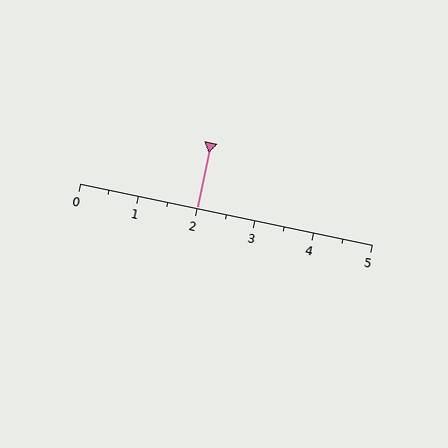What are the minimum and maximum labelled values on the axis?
The axis runs from 0 to 5.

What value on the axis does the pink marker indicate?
The marker indicates approximately 2.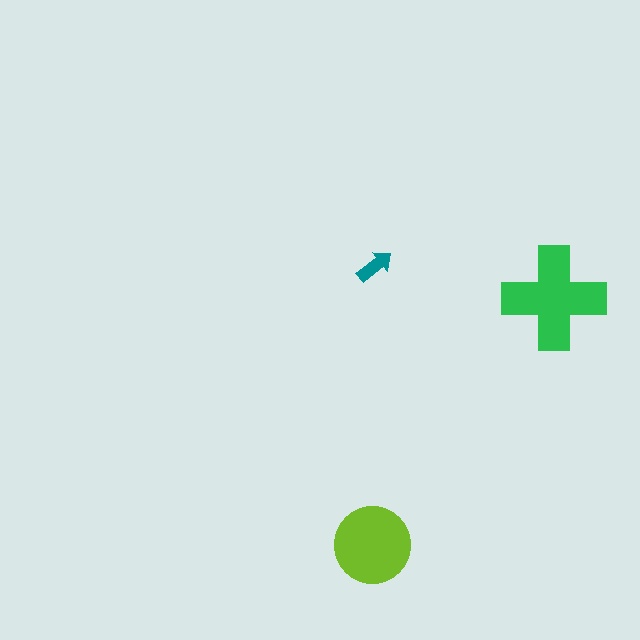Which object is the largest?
The green cross.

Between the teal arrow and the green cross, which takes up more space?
The green cross.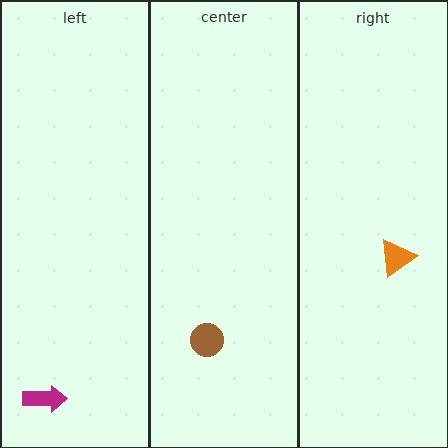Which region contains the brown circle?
The center region.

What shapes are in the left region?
The magenta arrow.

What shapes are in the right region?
The orange triangle.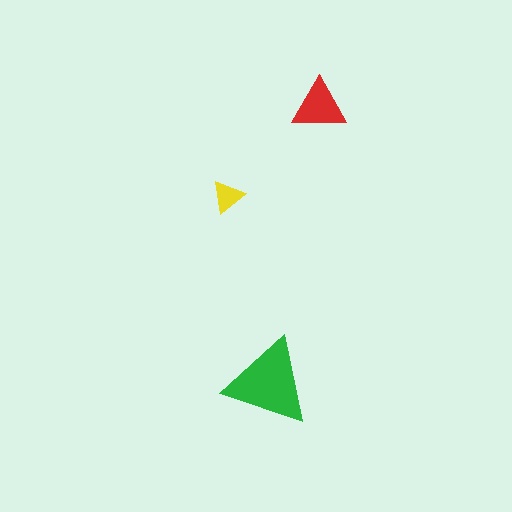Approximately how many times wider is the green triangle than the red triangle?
About 1.5 times wider.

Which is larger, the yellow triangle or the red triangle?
The red one.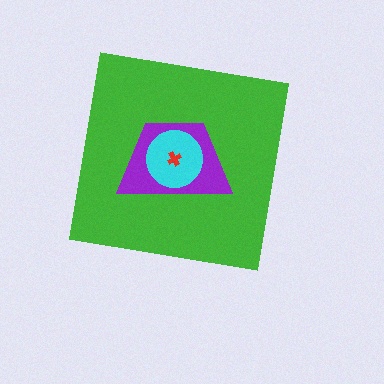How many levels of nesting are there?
4.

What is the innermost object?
The red cross.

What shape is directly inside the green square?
The purple trapezoid.